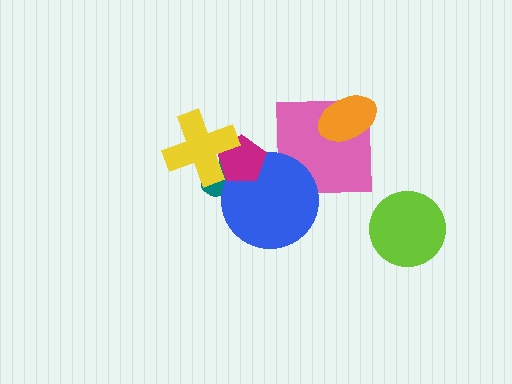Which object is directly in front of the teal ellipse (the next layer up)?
The blue circle is directly in front of the teal ellipse.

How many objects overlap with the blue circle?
3 objects overlap with the blue circle.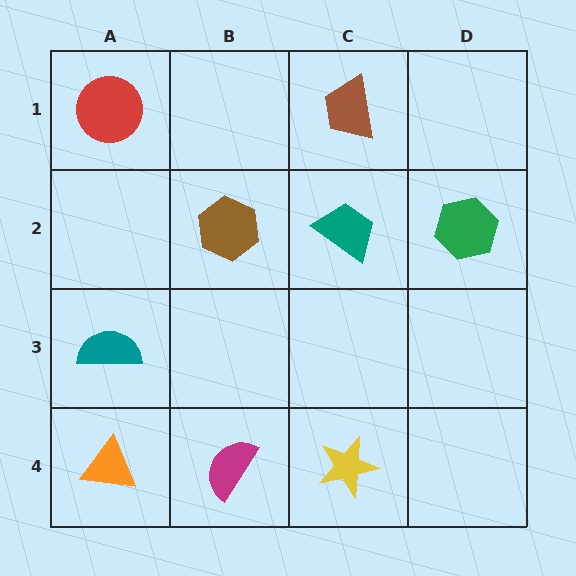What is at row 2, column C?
A teal trapezoid.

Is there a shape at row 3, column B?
No, that cell is empty.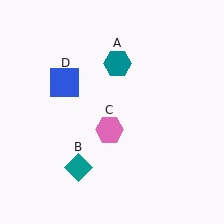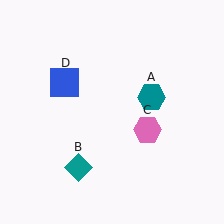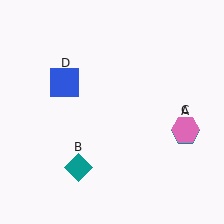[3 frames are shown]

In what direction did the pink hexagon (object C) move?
The pink hexagon (object C) moved right.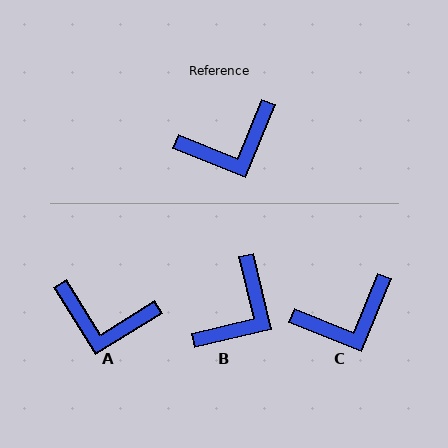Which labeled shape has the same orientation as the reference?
C.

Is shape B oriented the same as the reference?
No, it is off by about 35 degrees.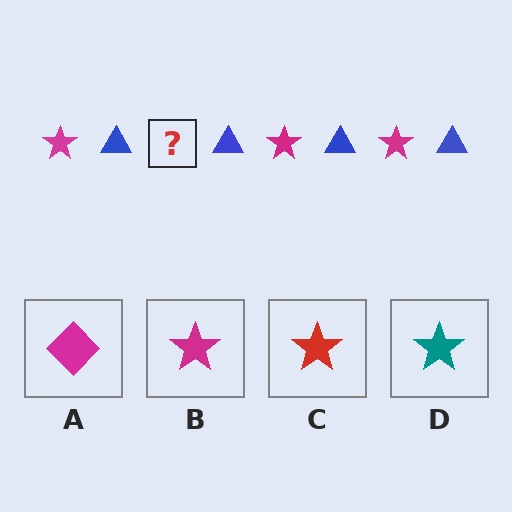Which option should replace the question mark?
Option B.